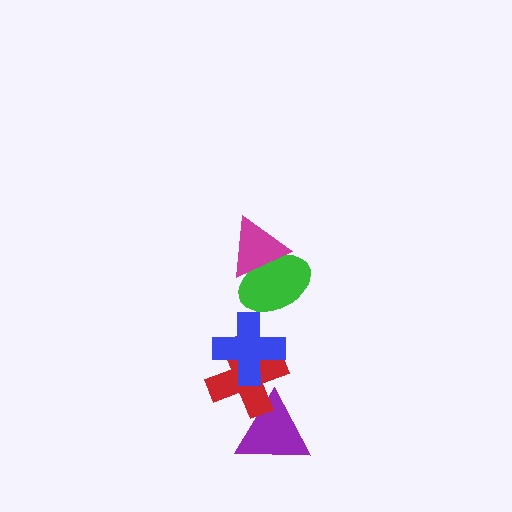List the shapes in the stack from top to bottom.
From top to bottom: the magenta triangle, the green ellipse, the blue cross, the red cross, the purple triangle.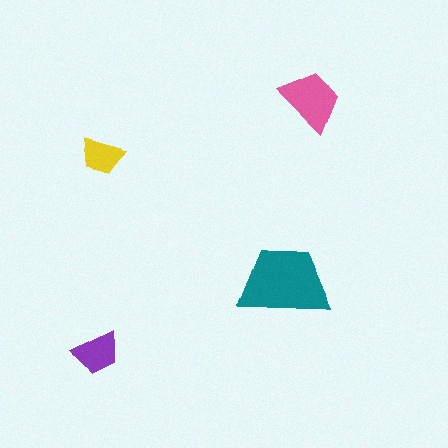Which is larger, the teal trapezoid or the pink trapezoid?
The teal one.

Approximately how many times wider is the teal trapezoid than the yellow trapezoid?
About 2 times wider.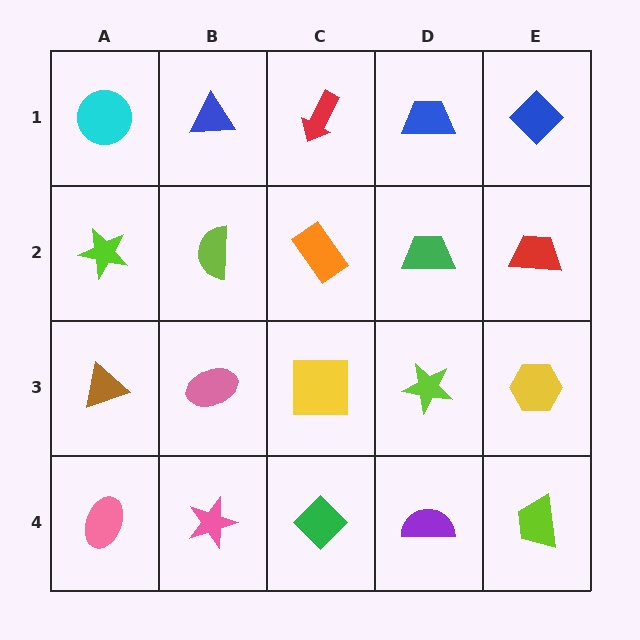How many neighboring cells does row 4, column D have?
3.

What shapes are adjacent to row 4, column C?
A yellow square (row 3, column C), a pink star (row 4, column B), a purple semicircle (row 4, column D).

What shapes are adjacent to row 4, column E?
A yellow hexagon (row 3, column E), a purple semicircle (row 4, column D).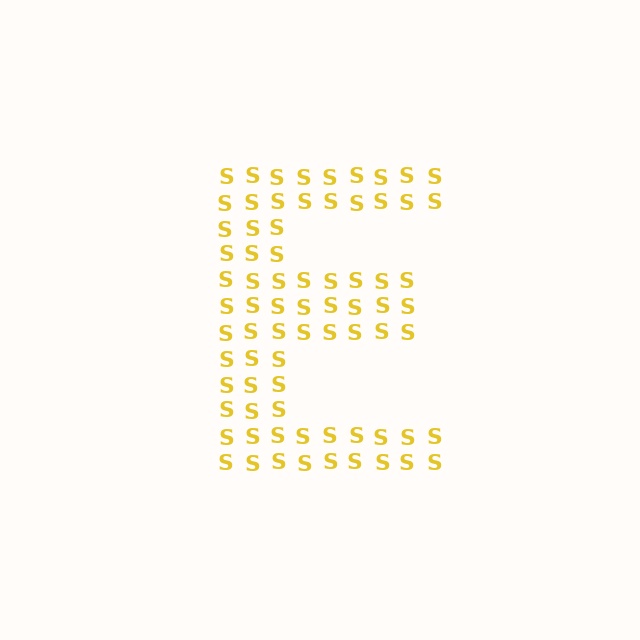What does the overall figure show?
The overall figure shows the letter E.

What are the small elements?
The small elements are letter S's.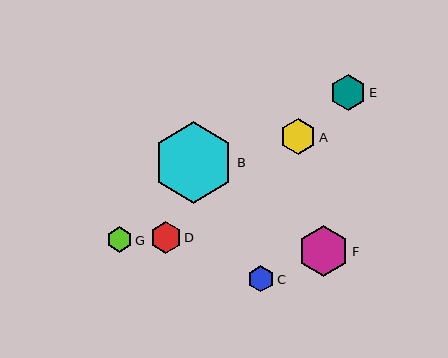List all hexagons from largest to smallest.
From largest to smallest: B, F, A, E, D, C, G.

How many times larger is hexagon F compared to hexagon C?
Hexagon F is approximately 1.9 times the size of hexagon C.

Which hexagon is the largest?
Hexagon B is the largest with a size of approximately 81 pixels.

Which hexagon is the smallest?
Hexagon G is the smallest with a size of approximately 25 pixels.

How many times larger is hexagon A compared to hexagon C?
Hexagon A is approximately 1.4 times the size of hexagon C.